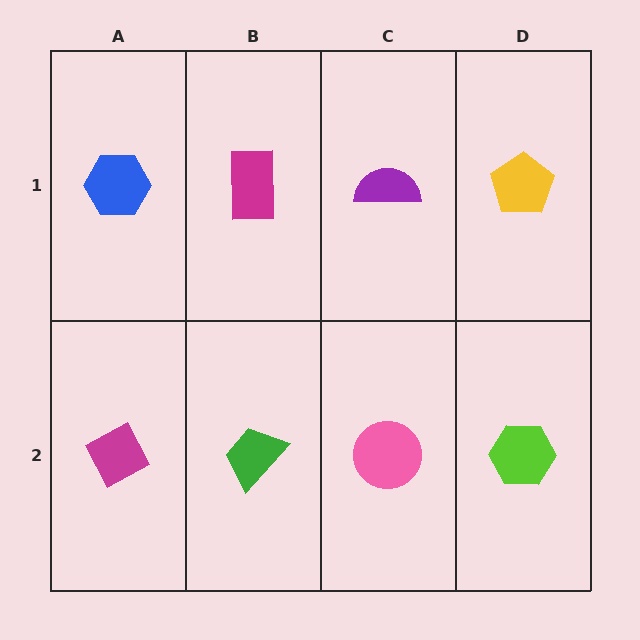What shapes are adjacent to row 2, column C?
A purple semicircle (row 1, column C), a green trapezoid (row 2, column B), a lime hexagon (row 2, column D).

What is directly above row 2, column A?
A blue hexagon.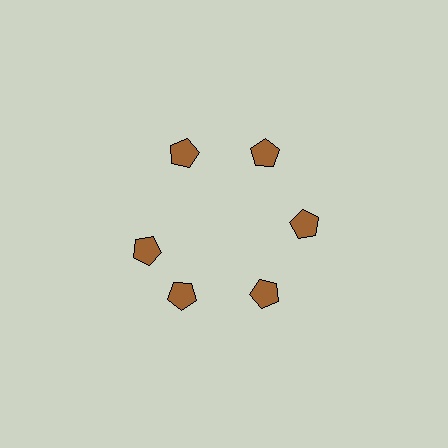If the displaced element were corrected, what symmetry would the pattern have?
It would have 6-fold rotational symmetry — the pattern would map onto itself every 60 degrees.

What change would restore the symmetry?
The symmetry would be restored by rotating it back into even spacing with its neighbors so that all 6 pentagons sit at equal angles and equal distance from the center.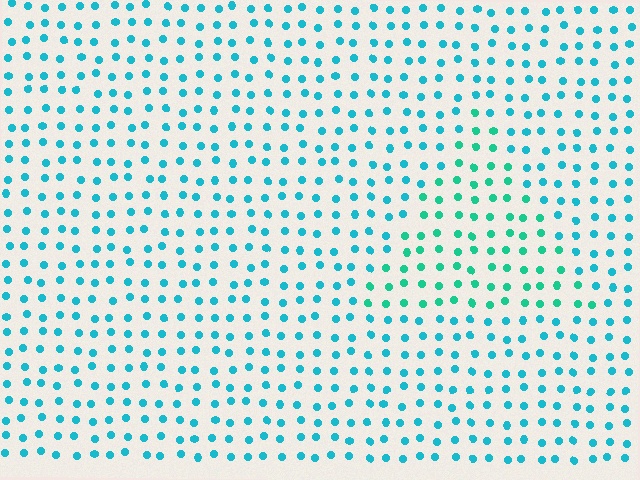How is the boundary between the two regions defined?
The boundary is defined purely by a slight shift in hue (about 26 degrees). Spacing, size, and orientation are identical on both sides.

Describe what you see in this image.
The image is filled with small cyan elements in a uniform arrangement. A triangle-shaped region is visible where the elements are tinted to a slightly different hue, forming a subtle color boundary.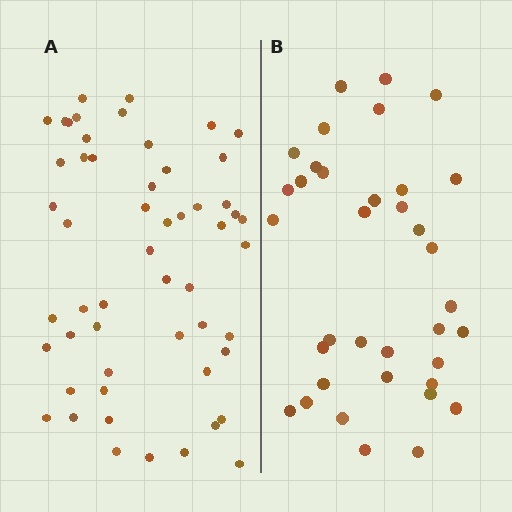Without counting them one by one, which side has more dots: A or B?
Region A (the left region) has more dots.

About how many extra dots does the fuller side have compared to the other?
Region A has approximately 20 more dots than region B.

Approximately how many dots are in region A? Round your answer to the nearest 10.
About 50 dots. (The exact count is 54, which rounds to 50.)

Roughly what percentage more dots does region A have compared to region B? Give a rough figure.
About 50% more.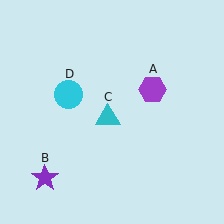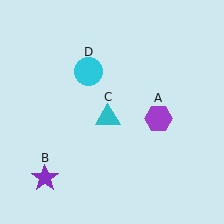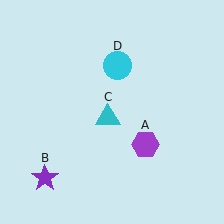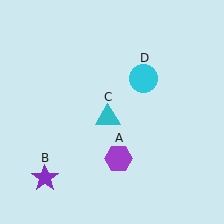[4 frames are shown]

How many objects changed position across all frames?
2 objects changed position: purple hexagon (object A), cyan circle (object D).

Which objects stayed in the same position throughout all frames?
Purple star (object B) and cyan triangle (object C) remained stationary.